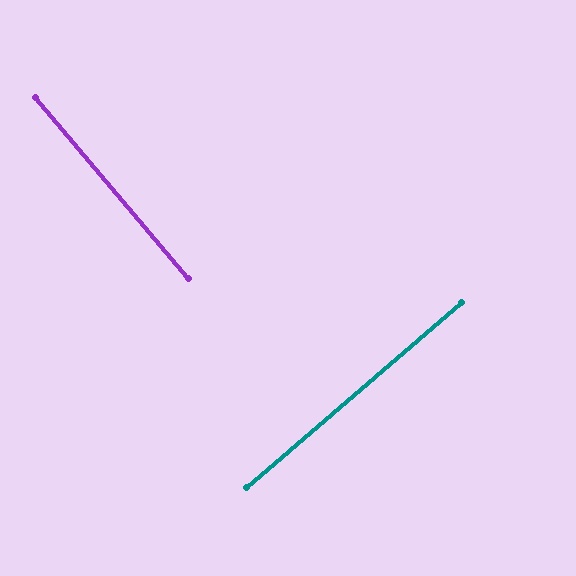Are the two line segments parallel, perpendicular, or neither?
Perpendicular — they meet at approximately 90°.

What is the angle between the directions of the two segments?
Approximately 90 degrees.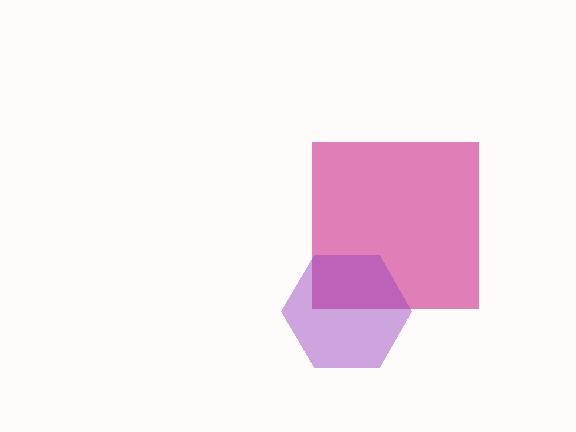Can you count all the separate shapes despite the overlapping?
Yes, there are 2 separate shapes.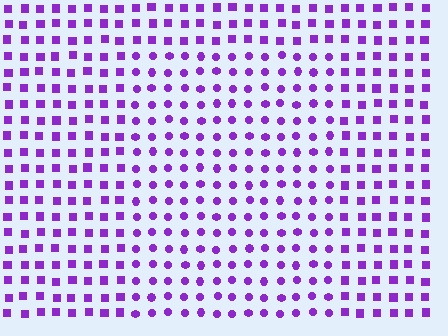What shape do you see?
I see a rectangle.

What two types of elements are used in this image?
The image uses circles inside the rectangle region and squares outside it.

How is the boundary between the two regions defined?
The boundary is defined by a change in element shape: circles inside vs. squares outside. All elements share the same color and spacing.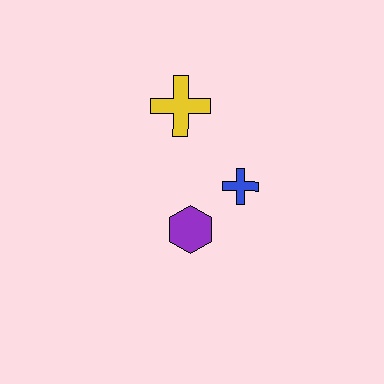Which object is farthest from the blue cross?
The yellow cross is farthest from the blue cross.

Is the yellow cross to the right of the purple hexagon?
No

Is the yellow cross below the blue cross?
No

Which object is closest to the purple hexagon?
The blue cross is closest to the purple hexagon.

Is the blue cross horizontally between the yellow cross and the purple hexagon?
No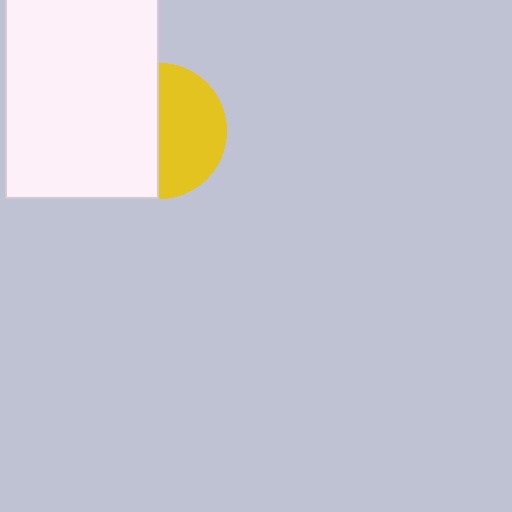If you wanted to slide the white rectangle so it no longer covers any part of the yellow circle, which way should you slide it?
Slide it left — that is the most direct way to separate the two shapes.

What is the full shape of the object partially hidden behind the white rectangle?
The partially hidden object is a yellow circle.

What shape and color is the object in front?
The object in front is a white rectangle.